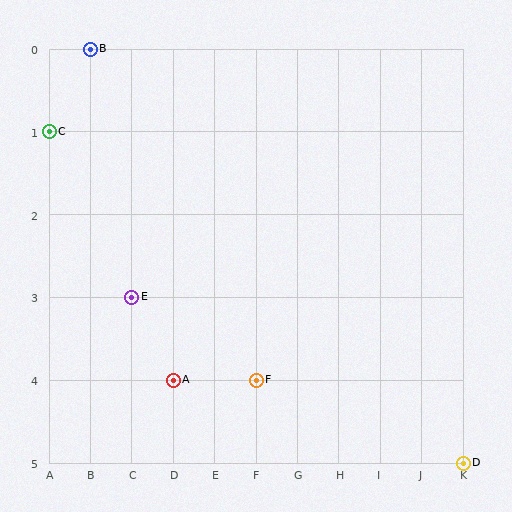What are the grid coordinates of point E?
Point E is at grid coordinates (C, 3).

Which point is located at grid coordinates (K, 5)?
Point D is at (K, 5).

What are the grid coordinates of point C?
Point C is at grid coordinates (A, 1).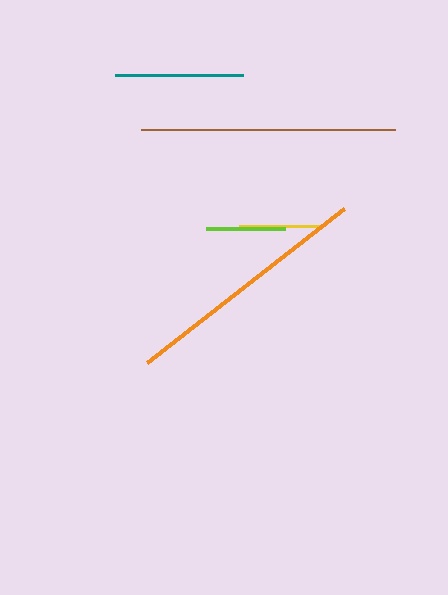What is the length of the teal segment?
The teal segment is approximately 128 pixels long.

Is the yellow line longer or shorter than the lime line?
The yellow line is longer than the lime line.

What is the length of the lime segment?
The lime segment is approximately 79 pixels long.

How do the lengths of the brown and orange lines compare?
The brown and orange lines are approximately the same length.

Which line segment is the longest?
The brown line is the longest at approximately 254 pixels.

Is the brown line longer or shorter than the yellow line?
The brown line is longer than the yellow line.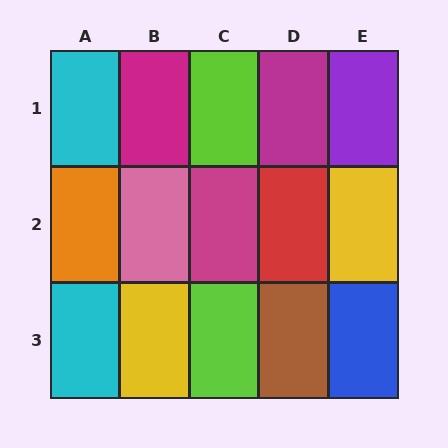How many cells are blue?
1 cell is blue.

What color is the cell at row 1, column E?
Purple.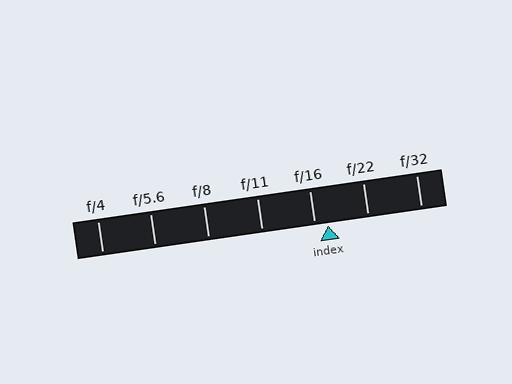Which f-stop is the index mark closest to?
The index mark is closest to f/16.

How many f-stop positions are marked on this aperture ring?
There are 7 f-stop positions marked.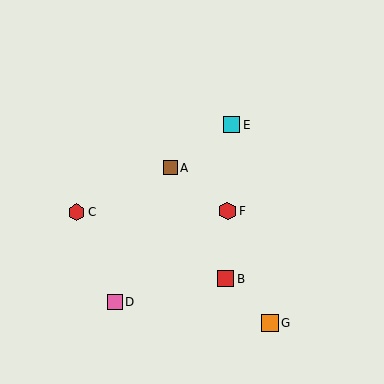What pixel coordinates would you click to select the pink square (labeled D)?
Click at (115, 302) to select the pink square D.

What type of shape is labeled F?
Shape F is a red hexagon.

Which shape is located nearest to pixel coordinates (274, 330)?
The orange square (labeled G) at (270, 323) is nearest to that location.